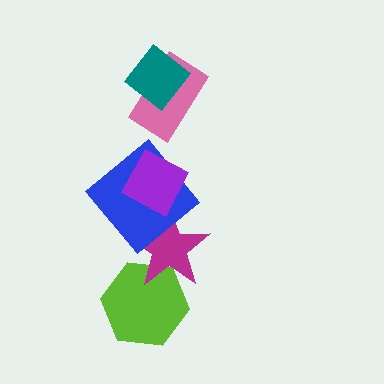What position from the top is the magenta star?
The magenta star is 5th from the top.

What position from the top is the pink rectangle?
The pink rectangle is 2nd from the top.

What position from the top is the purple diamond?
The purple diamond is 3rd from the top.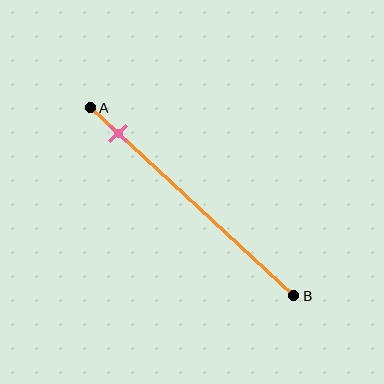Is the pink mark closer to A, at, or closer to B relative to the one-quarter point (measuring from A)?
The pink mark is closer to point A than the one-quarter point of segment AB.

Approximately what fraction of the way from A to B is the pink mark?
The pink mark is approximately 15% of the way from A to B.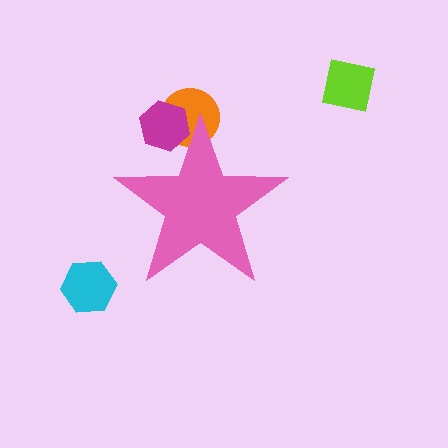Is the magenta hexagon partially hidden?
Yes, the magenta hexagon is partially hidden behind the pink star.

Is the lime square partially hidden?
No, the lime square is fully visible.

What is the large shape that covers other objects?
A pink star.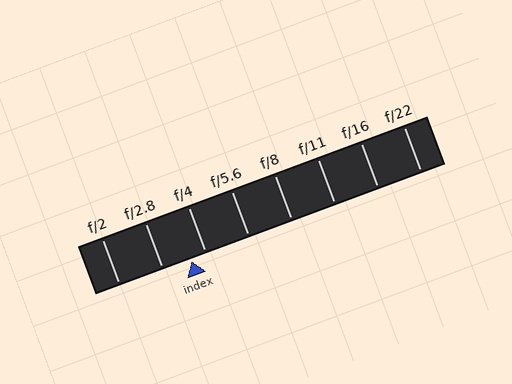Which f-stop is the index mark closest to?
The index mark is closest to f/4.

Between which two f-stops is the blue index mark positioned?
The index mark is between f/2.8 and f/4.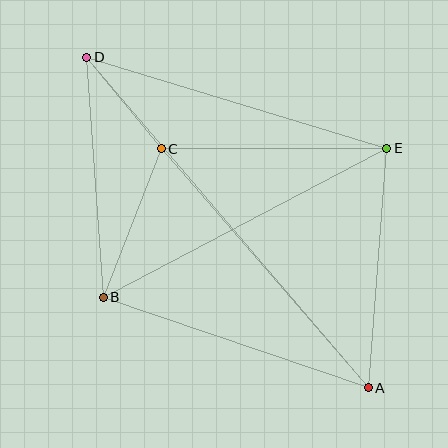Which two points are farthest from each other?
Points A and D are farthest from each other.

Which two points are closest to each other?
Points C and D are closest to each other.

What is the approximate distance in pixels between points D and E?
The distance between D and E is approximately 314 pixels.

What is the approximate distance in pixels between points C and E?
The distance between C and E is approximately 226 pixels.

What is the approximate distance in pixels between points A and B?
The distance between A and B is approximately 280 pixels.